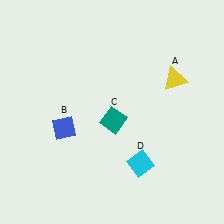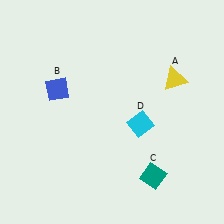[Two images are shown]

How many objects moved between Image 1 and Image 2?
3 objects moved between the two images.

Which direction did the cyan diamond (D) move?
The cyan diamond (D) moved up.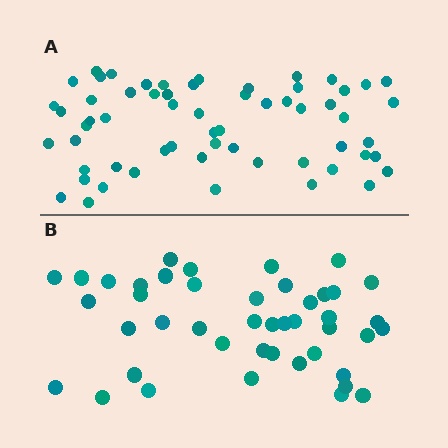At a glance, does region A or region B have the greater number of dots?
Region A (the top region) has more dots.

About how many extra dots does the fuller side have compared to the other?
Region A has approximately 15 more dots than region B.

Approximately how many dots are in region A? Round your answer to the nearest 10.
About 60 dots.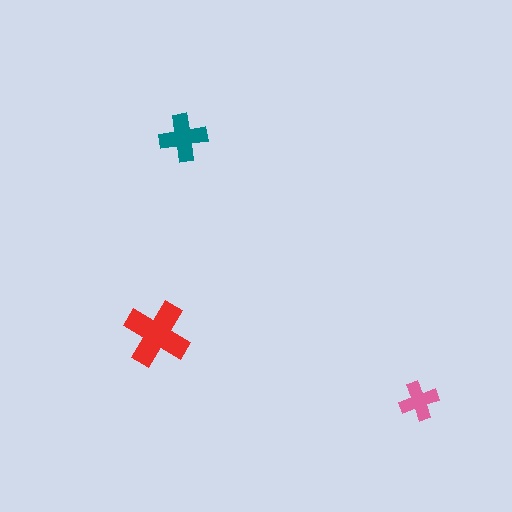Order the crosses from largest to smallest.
the red one, the teal one, the pink one.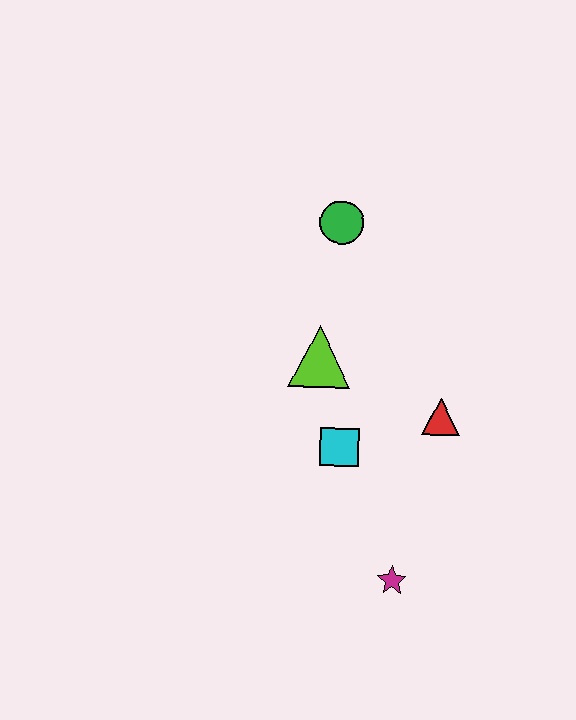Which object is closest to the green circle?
The lime triangle is closest to the green circle.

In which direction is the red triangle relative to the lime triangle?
The red triangle is to the right of the lime triangle.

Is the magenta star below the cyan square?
Yes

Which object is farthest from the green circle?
The magenta star is farthest from the green circle.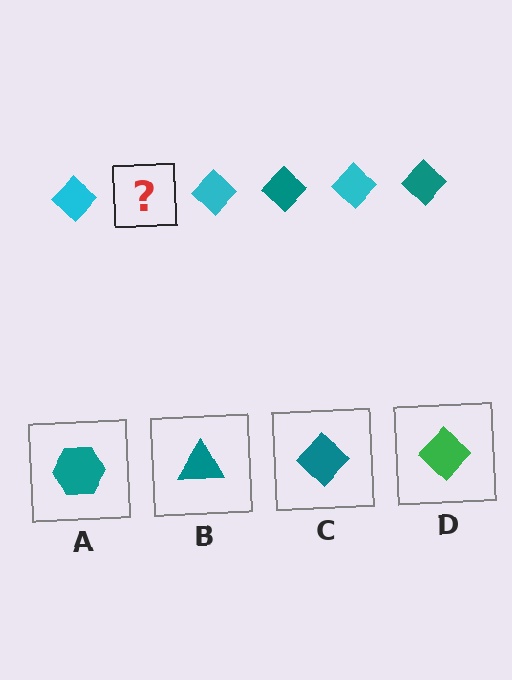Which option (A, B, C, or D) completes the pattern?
C.